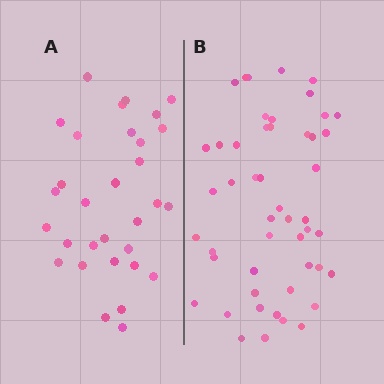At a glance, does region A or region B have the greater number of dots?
Region B (the right region) has more dots.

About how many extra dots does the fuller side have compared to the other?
Region B has approximately 20 more dots than region A.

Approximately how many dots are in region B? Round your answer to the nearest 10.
About 50 dots. (The exact count is 49, which rounds to 50.)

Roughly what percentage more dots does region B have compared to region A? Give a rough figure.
About 60% more.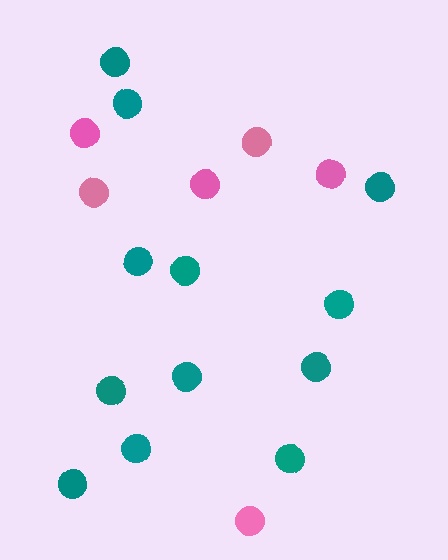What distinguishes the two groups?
There are 2 groups: one group of pink circles (6) and one group of teal circles (12).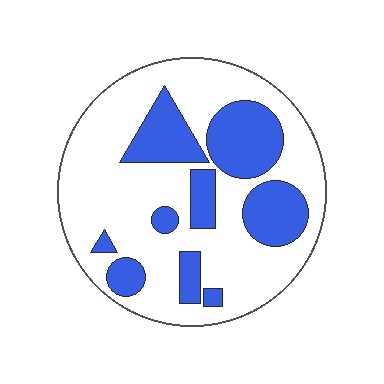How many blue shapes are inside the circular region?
9.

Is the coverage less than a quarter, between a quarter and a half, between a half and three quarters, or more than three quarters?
Between a quarter and a half.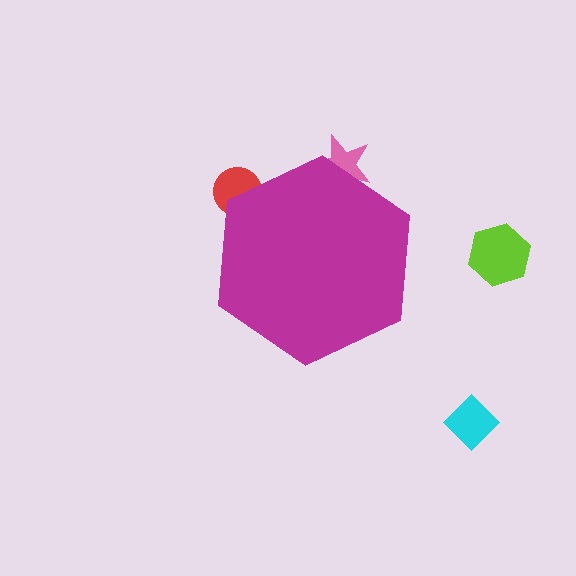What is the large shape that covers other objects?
A magenta hexagon.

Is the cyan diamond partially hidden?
No, the cyan diamond is fully visible.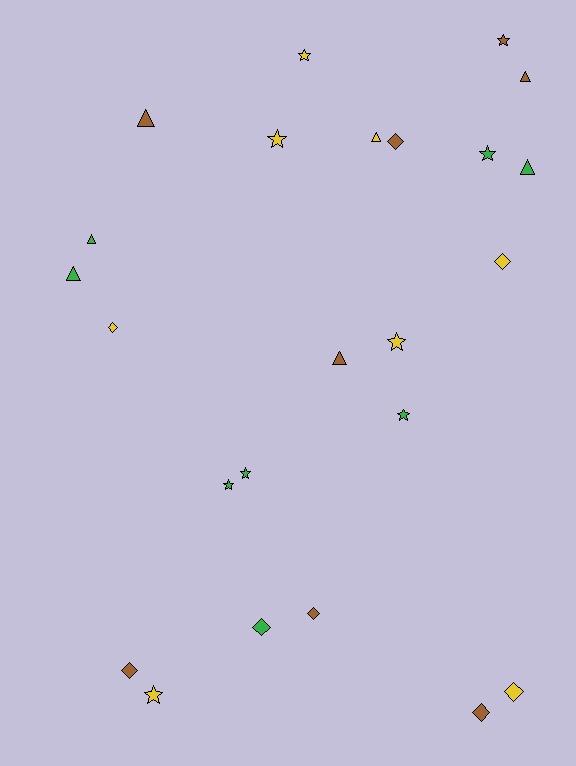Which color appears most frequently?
Brown, with 8 objects.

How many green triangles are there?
There are 3 green triangles.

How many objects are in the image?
There are 24 objects.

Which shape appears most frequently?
Star, with 9 objects.